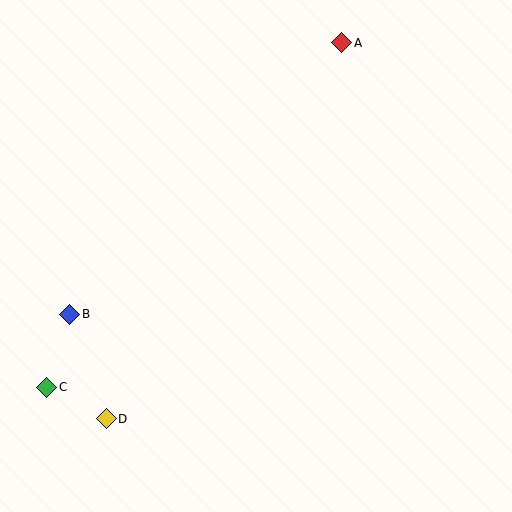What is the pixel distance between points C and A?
The distance between C and A is 454 pixels.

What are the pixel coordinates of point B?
Point B is at (70, 315).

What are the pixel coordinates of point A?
Point A is at (342, 43).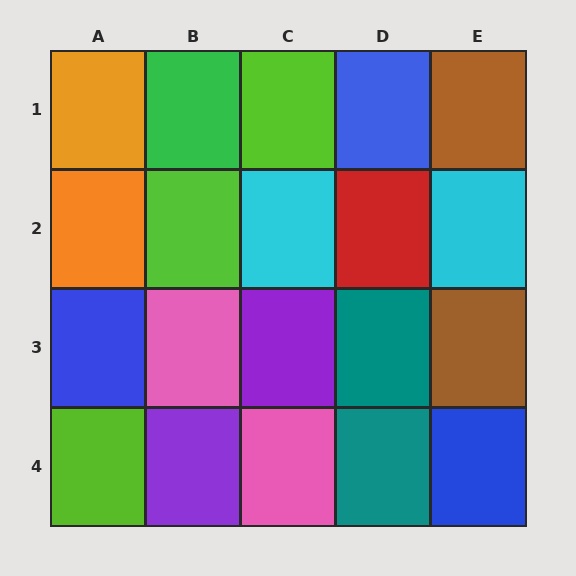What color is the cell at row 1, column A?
Orange.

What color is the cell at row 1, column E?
Brown.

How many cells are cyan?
2 cells are cyan.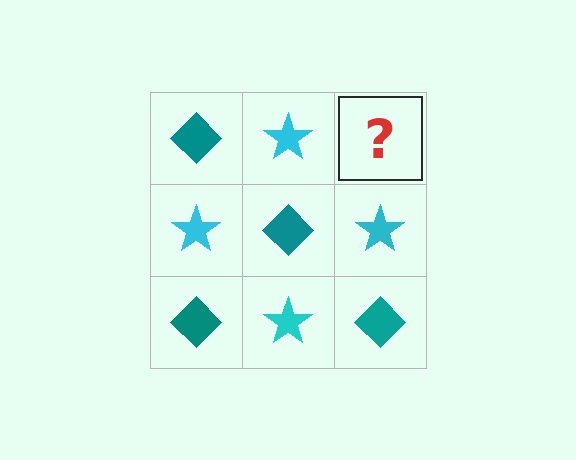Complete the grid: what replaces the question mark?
The question mark should be replaced with a teal diamond.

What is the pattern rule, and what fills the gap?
The rule is that it alternates teal diamond and cyan star in a checkerboard pattern. The gap should be filled with a teal diamond.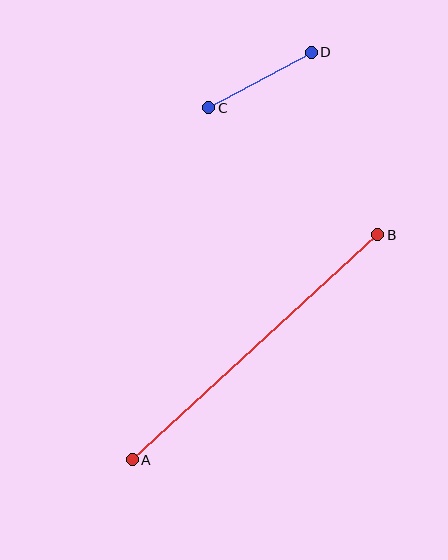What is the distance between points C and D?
The distance is approximately 116 pixels.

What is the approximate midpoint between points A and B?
The midpoint is at approximately (255, 347) pixels.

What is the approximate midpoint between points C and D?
The midpoint is at approximately (260, 80) pixels.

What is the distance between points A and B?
The distance is approximately 333 pixels.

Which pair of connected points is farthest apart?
Points A and B are farthest apart.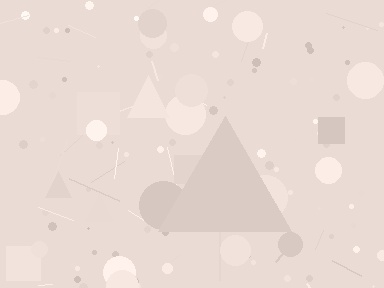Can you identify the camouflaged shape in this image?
The camouflaged shape is a triangle.